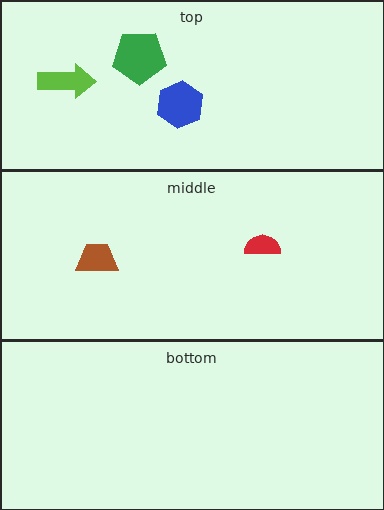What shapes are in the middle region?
The red semicircle, the brown trapezoid.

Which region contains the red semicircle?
The middle region.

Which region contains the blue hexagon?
The top region.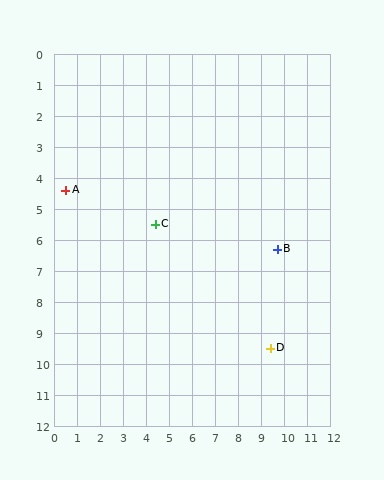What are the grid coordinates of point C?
Point C is at approximately (4.4, 5.5).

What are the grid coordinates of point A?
Point A is at approximately (0.5, 4.4).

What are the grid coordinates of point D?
Point D is at approximately (9.4, 9.5).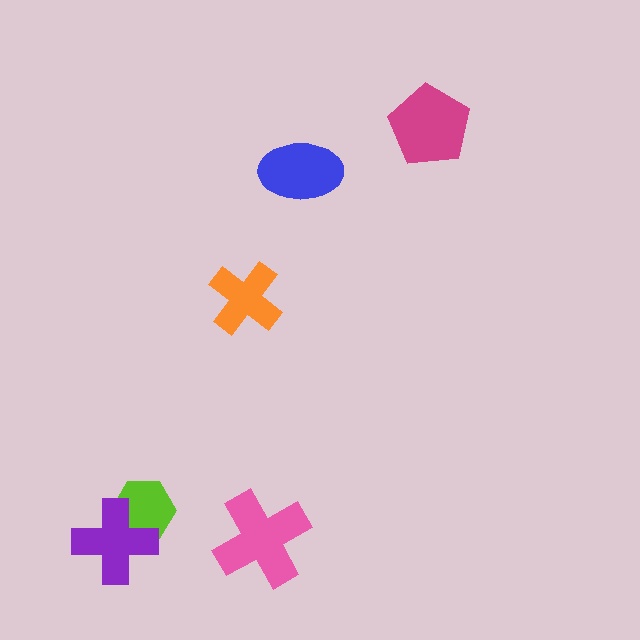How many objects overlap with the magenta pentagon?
0 objects overlap with the magenta pentagon.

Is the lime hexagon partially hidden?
Yes, it is partially covered by another shape.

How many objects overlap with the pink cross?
0 objects overlap with the pink cross.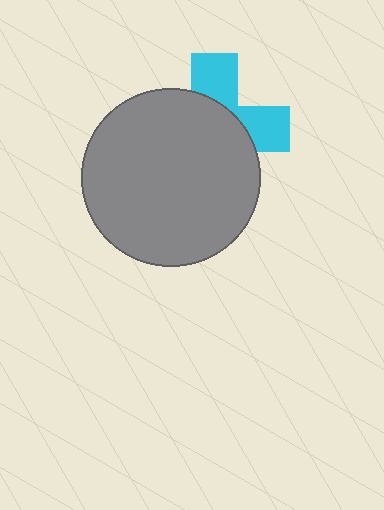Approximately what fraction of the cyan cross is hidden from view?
Roughly 64% of the cyan cross is hidden behind the gray circle.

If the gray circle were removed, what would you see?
You would see the complete cyan cross.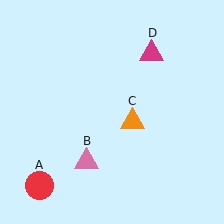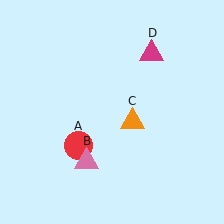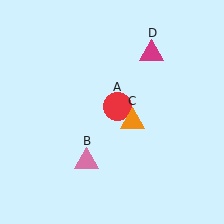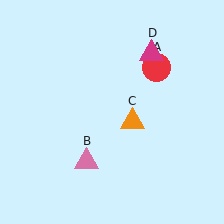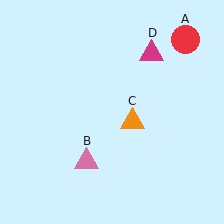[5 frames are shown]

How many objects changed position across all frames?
1 object changed position: red circle (object A).